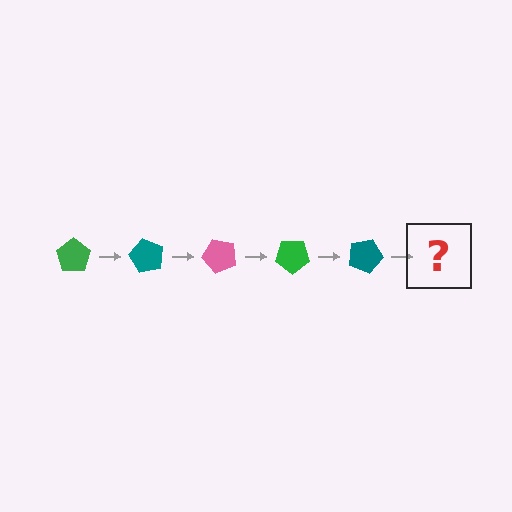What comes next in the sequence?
The next element should be a pink pentagon, rotated 300 degrees from the start.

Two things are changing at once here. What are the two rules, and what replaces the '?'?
The two rules are that it rotates 60 degrees each step and the color cycles through green, teal, and pink. The '?' should be a pink pentagon, rotated 300 degrees from the start.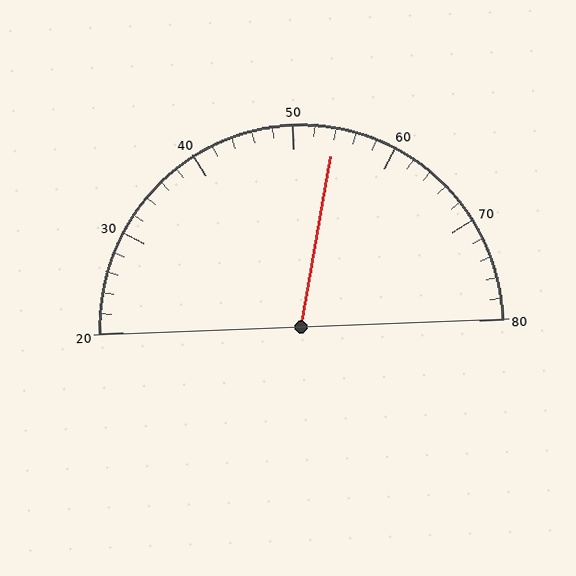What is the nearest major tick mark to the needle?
The nearest major tick mark is 50.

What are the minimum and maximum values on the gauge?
The gauge ranges from 20 to 80.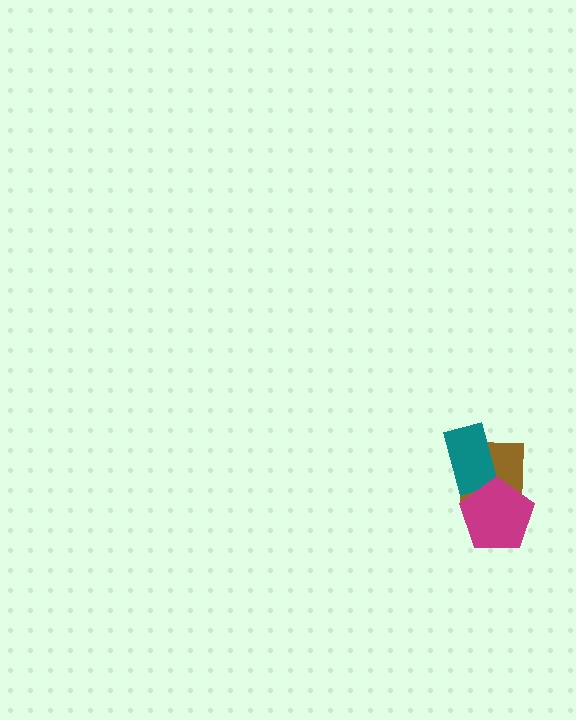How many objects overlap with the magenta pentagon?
2 objects overlap with the magenta pentagon.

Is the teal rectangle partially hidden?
Yes, it is partially covered by another shape.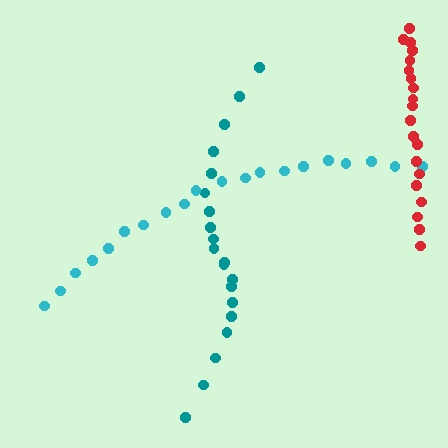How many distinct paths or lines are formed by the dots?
There are 3 distinct paths.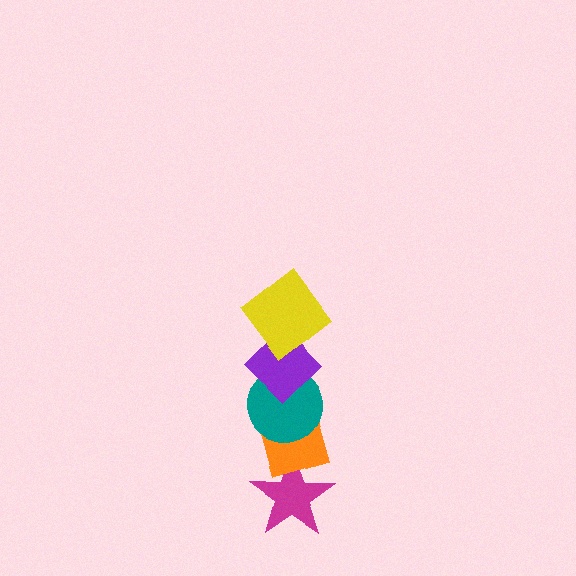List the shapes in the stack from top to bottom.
From top to bottom: the yellow diamond, the purple diamond, the teal circle, the orange diamond, the magenta star.